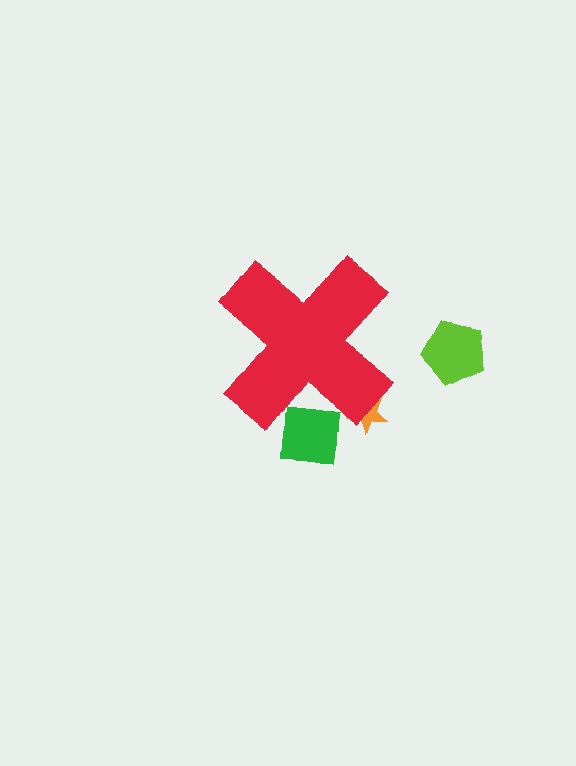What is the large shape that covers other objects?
A red cross.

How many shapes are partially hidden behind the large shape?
2 shapes are partially hidden.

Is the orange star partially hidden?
Yes, the orange star is partially hidden behind the red cross.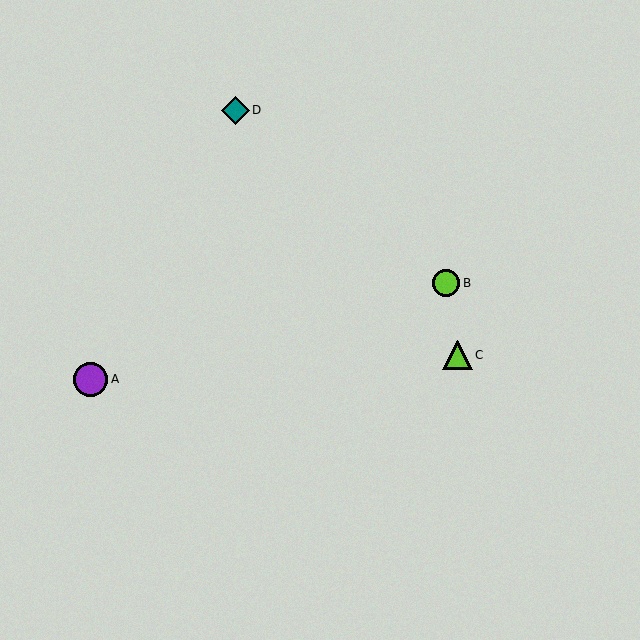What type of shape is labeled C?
Shape C is a lime triangle.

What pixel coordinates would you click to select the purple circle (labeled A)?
Click at (91, 379) to select the purple circle A.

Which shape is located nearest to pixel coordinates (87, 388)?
The purple circle (labeled A) at (91, 379) is nearest to that location.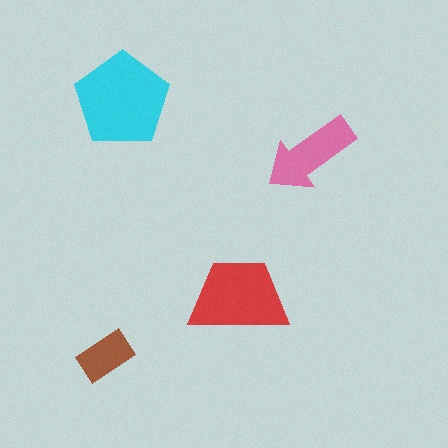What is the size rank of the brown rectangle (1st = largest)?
4th.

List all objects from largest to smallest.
The cyan pentagon, the red trapezoid, the pink arrow, the brown rectangle.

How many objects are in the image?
There are 4 objects in the image.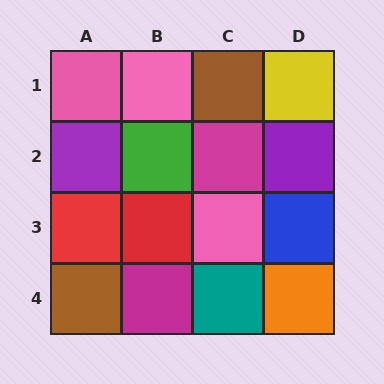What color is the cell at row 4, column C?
Teal.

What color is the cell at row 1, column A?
Pink.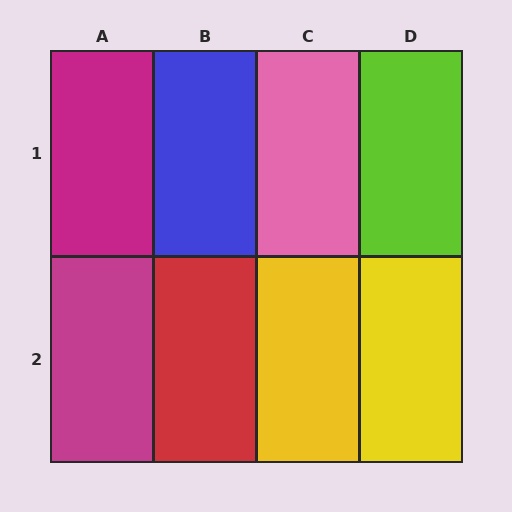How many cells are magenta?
2 cells are magenta.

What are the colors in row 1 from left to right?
Magenta, blue, pink, lime.